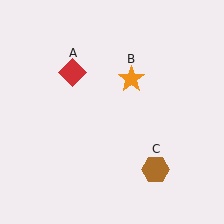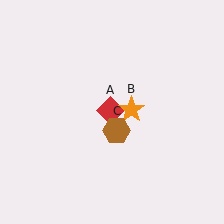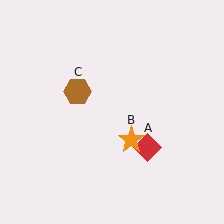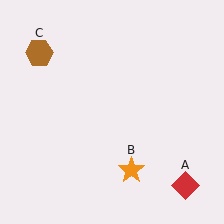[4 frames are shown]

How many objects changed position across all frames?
3 objects changed position: red diamond (object A), orange star (object B), brown hexagon (object C).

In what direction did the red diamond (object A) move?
The red diamond (object A) moved down and to the right.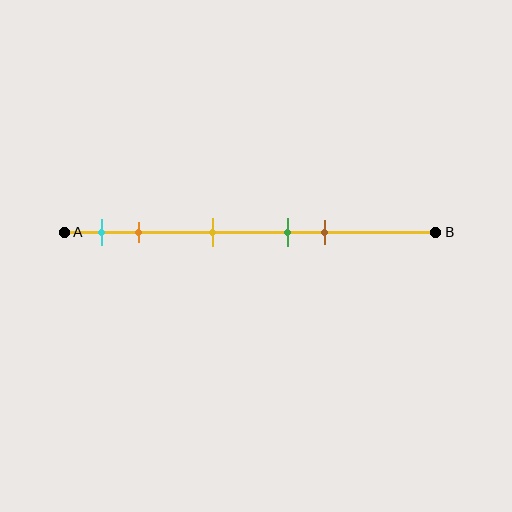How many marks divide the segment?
There are 5 marks dividing the segment.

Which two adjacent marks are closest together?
The green and brown marks are the closest adjacent pair.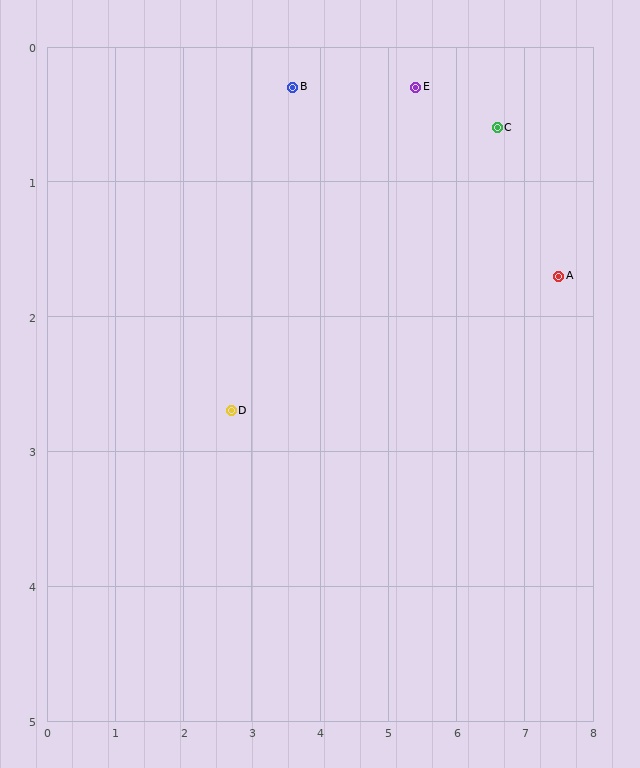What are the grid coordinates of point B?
Point B is at approximately (3.6, 0.3).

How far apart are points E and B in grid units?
Points E and B are about 1.8 grid units apart.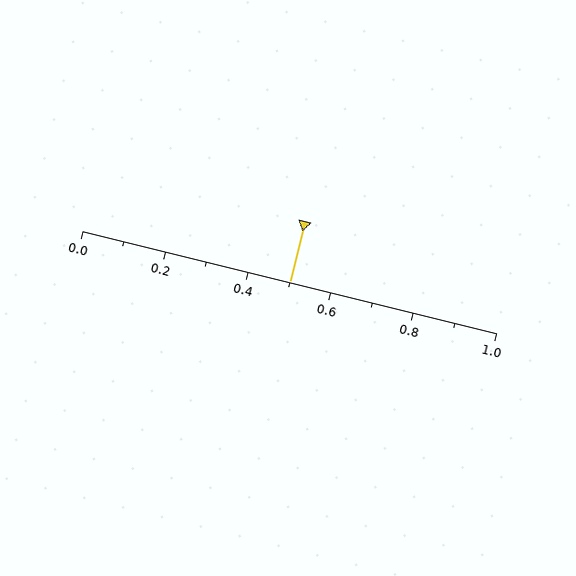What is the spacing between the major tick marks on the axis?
The major ticks are spaced 0.2 apart.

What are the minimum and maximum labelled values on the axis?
The axis runs from 0.0 to 1.0.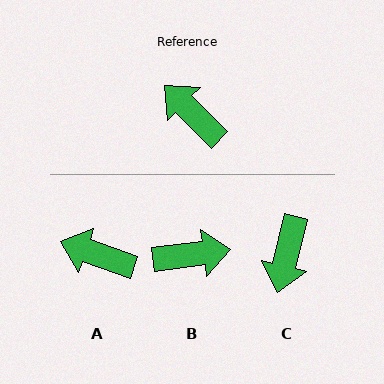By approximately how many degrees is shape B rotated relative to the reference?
Approximately 128 degrees clockwise.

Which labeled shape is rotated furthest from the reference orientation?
B, about 128 degrees away.